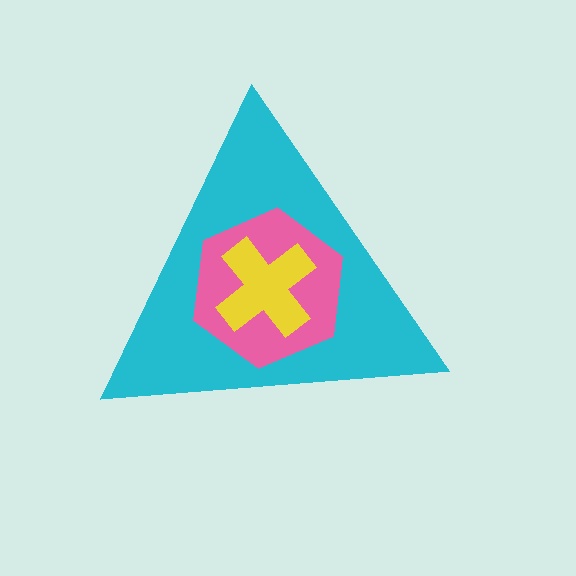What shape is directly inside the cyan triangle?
The pink hexagon.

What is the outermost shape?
The cyan triangle.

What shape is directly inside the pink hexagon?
The yellow cross.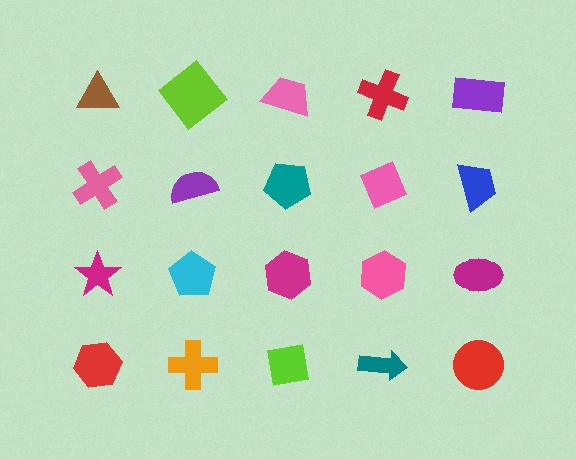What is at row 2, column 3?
A teal pentagon.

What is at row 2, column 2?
A purple semicircle.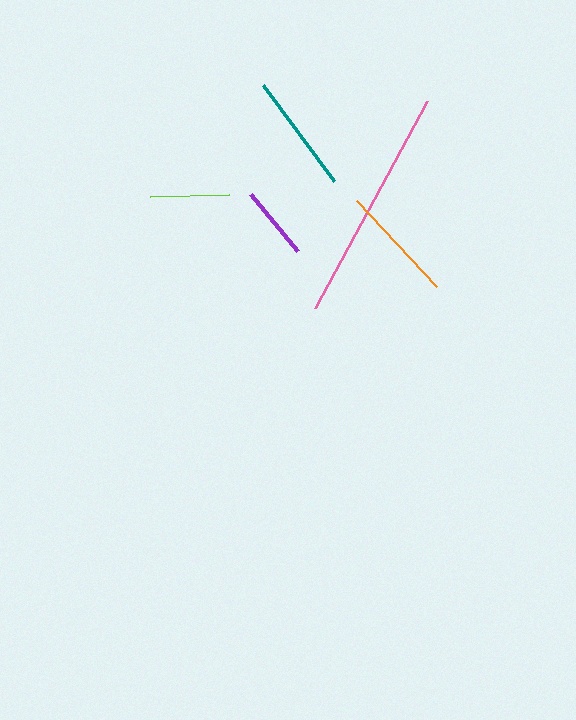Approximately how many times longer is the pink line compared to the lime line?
The pink line is approximately 3.0 times the length of the lime line.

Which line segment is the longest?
The pink line is the longest at approximately 235 pixels.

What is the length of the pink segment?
The pink segment is approximately 235 pixels long.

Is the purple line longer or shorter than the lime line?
The lime line is longer than the purple line.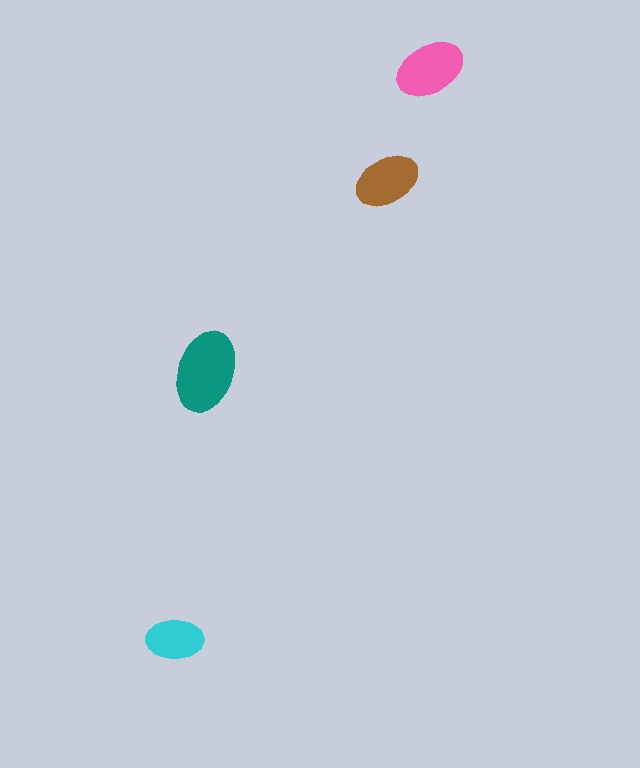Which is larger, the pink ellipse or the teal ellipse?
The teal one.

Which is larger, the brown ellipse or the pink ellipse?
The pink one.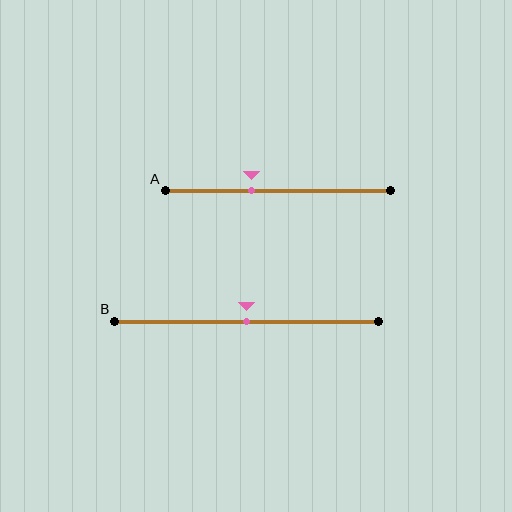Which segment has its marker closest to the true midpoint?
Segment B has its marker closest to the true midpoint.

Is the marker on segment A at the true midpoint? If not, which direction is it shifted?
No, the marker on segment A is shifted to the left by about 12% of the segment length.